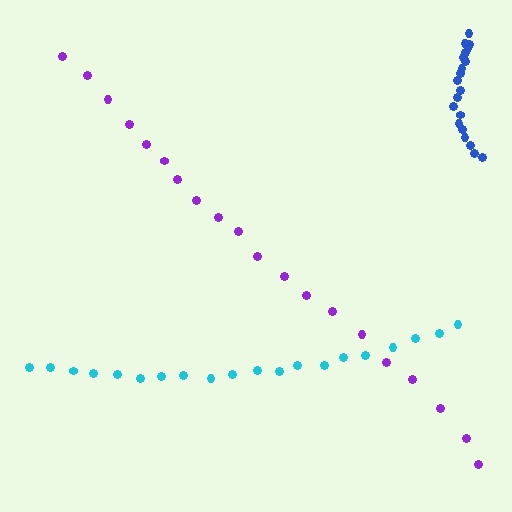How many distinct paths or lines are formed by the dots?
There are 3 distinct paths.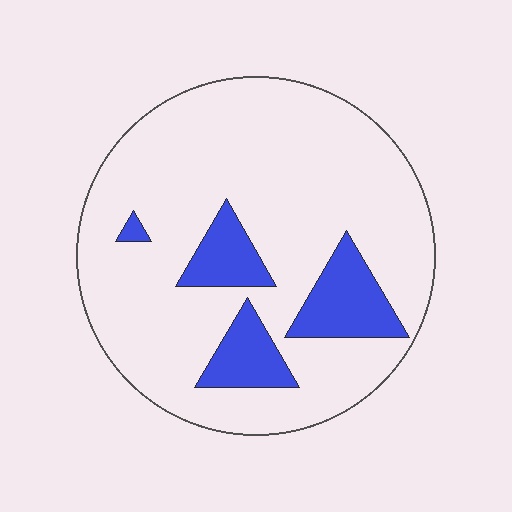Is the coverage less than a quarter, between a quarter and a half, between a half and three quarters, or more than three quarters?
Less than a quarter.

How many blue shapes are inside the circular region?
4.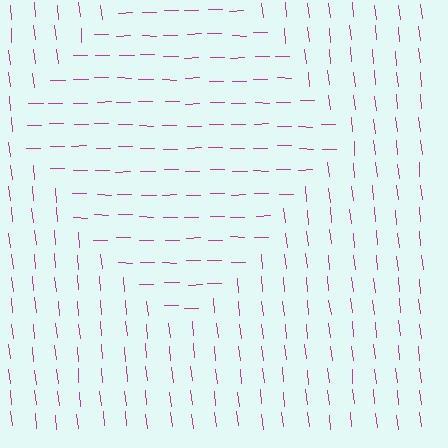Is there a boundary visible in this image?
Yes, there is a texture boundary formed by a change in line orientation.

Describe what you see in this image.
The image is filled with small magenta line segments. A diamond region in the image has lines oriented differently from the surrounding lines, creating a visible texture boundary.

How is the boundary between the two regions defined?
The boundary is defined purely by a change in line orientation (approximately 84 degrees difference). All lines are the same color and thickness.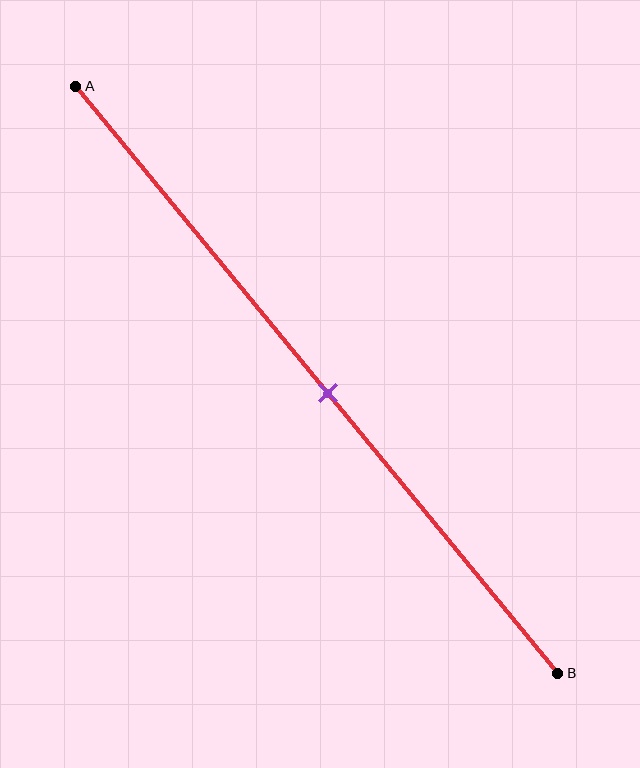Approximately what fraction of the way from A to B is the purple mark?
The purple mark is approximately 50% of the way from A to B.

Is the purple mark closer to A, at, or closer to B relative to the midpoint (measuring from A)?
The purple mark is approximately at the midpoint of segment AB.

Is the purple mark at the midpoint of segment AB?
Yes, the mark is approximately at the midpoint.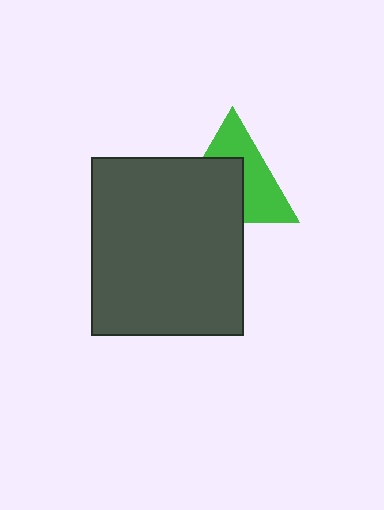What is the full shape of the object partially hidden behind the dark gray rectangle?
The partially hidden object is a green triangle.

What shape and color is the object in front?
The object in front is a dark gray rectangle.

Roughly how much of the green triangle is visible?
About half of it is visible (roughly 51%).